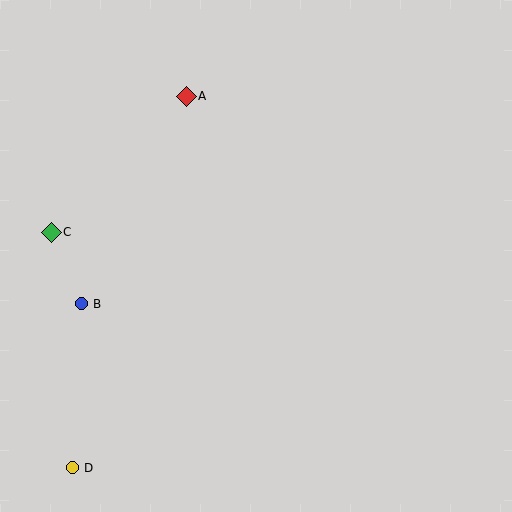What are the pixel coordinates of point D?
Point D is at (72, 468).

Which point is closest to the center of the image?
Point A at (186, 96) is closest to the center.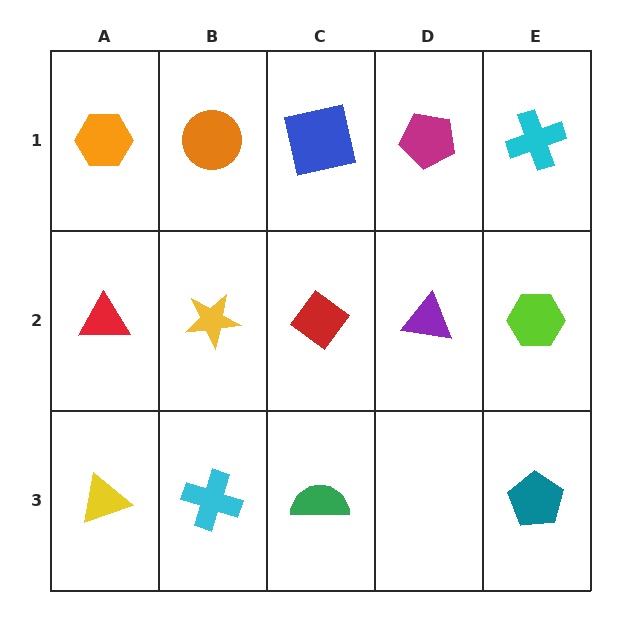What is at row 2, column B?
A yellow star.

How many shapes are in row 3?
4 shapes.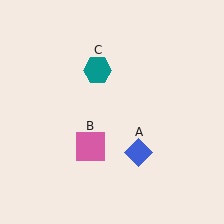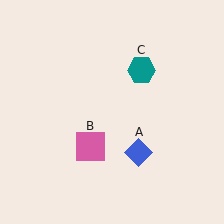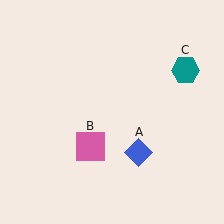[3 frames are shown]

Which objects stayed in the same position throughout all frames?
Blue diamond (object A) and pink square (object B) remained stationary.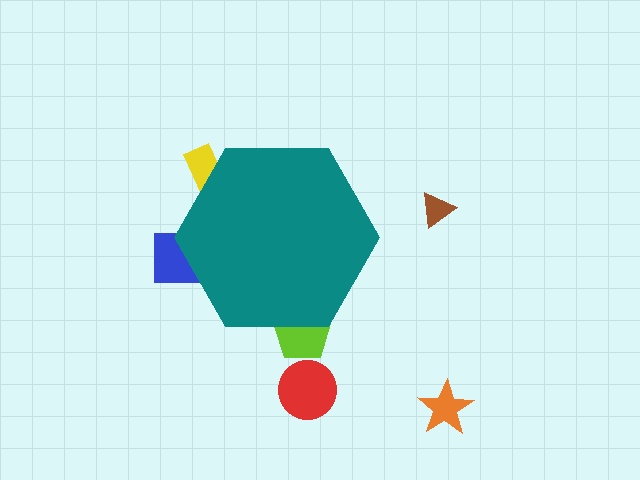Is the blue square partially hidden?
Yes, the blue square is partially hidden behind the teal hexagon.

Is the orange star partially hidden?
No, the orange star is fully visible.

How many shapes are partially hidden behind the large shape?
3 shapes are partially hidden.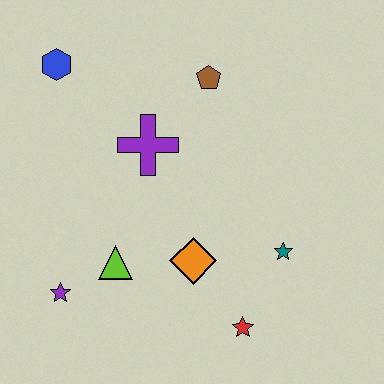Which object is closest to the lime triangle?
The purple star is closest to the lime triangle.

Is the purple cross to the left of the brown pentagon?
Yes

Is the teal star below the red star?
No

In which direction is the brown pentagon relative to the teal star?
The brown pentagon is above the teal star.